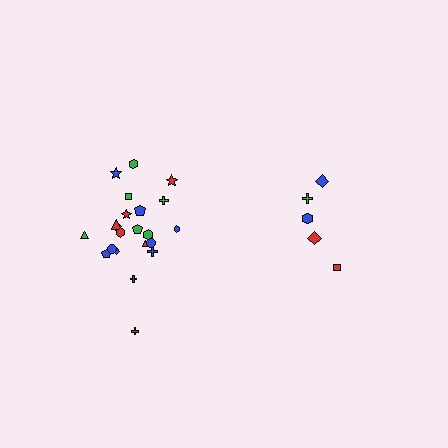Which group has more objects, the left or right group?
The left group.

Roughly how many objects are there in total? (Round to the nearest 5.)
Roughly 25 objects in total.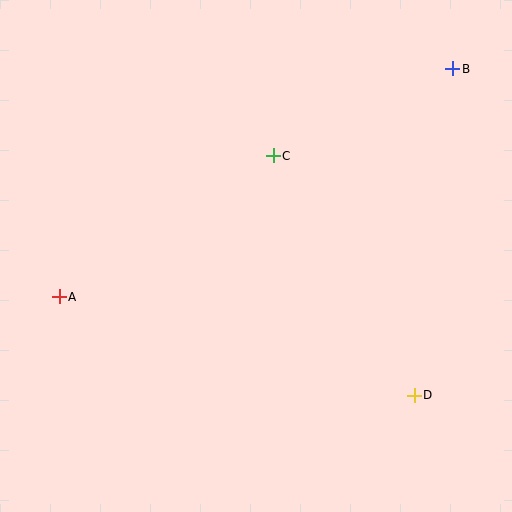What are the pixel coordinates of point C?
Point C is at (273, 156).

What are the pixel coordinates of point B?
Point B is at (453, 69).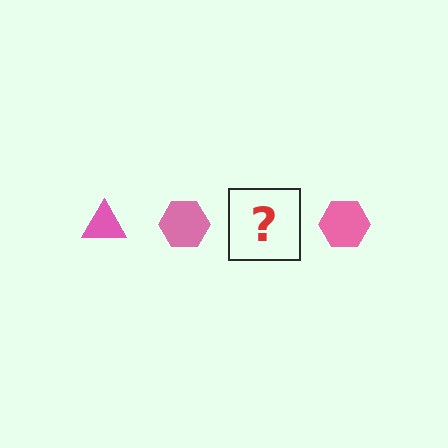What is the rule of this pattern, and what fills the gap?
The rule is that the pattern cycles through triangle, hexagon shapes in pink. The gap should be filled with a pink triangle.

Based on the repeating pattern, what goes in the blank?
The blank should be a pink triangle.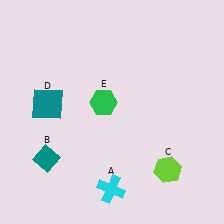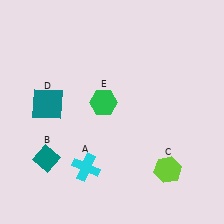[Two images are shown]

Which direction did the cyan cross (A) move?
The cyan cross (A) moved left.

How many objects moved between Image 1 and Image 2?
1 object moved between the two images.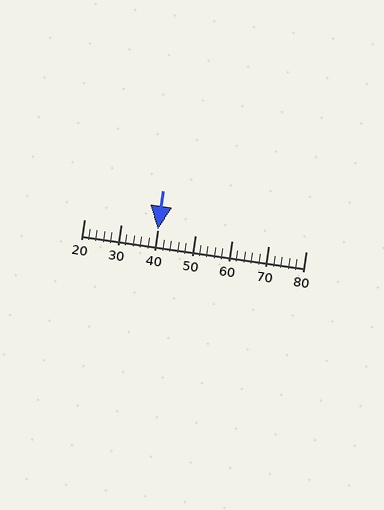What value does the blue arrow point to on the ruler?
The blue arrow points to approximately 40.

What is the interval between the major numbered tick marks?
The major tick marks are spaced 10 units apart.